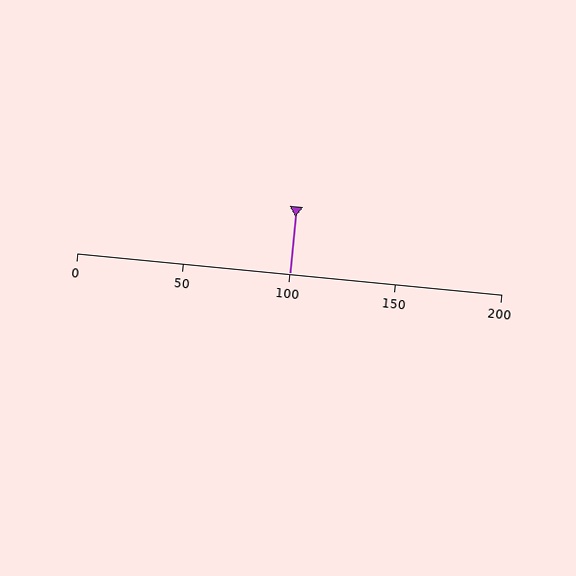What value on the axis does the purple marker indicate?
The marker indicates approximately 100.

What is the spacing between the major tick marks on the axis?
The major ticks are spaced 50 apart.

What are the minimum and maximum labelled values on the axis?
The axis runs from 0 to 200.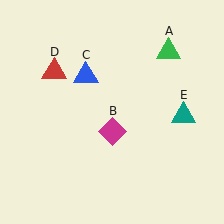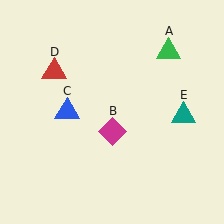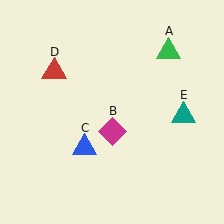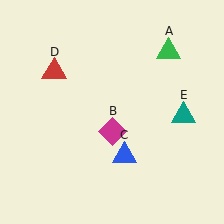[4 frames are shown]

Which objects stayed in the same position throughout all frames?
Green triangle (object A) and magenta diamond (object B) and red triangle (object D) and teal triangle (object E) remained stationary.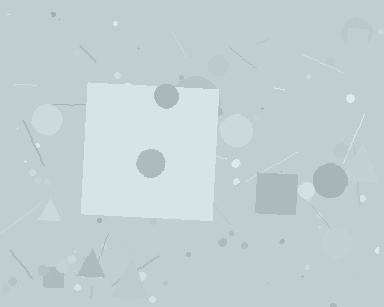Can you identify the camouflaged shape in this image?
The camouflaged shape is a square.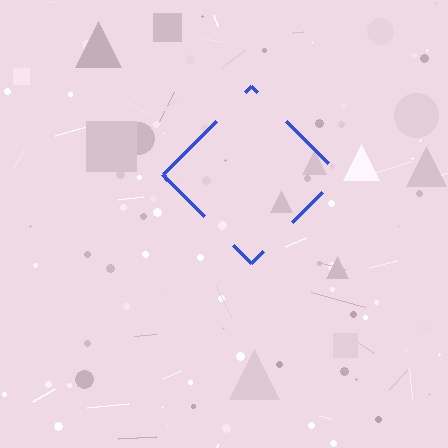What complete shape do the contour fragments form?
The contour fragments form a diamond.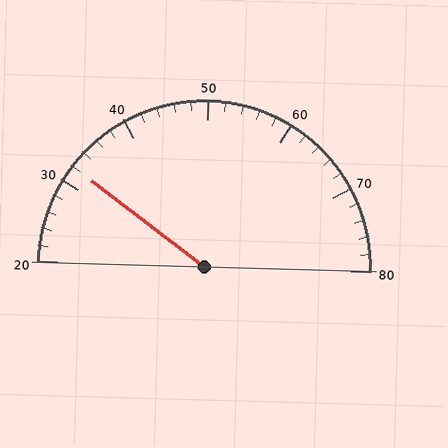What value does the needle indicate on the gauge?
The needle indicates approximately 32.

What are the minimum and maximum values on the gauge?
The gauge ranges from 20 to 80.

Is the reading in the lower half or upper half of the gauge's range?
The reading is in the lower half of the range (20 to 80).